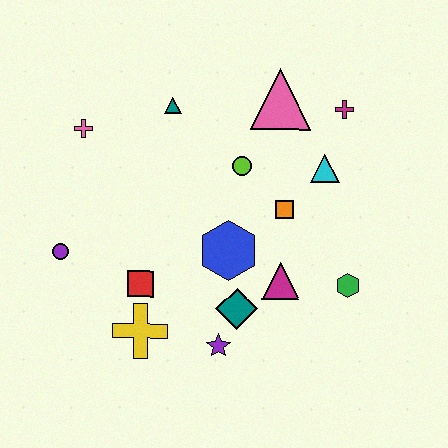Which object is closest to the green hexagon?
The magenta triangle is closest to the green hexagon.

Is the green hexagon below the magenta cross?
Yes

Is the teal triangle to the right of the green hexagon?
No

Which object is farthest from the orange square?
The purple circle is farthest from the orange square.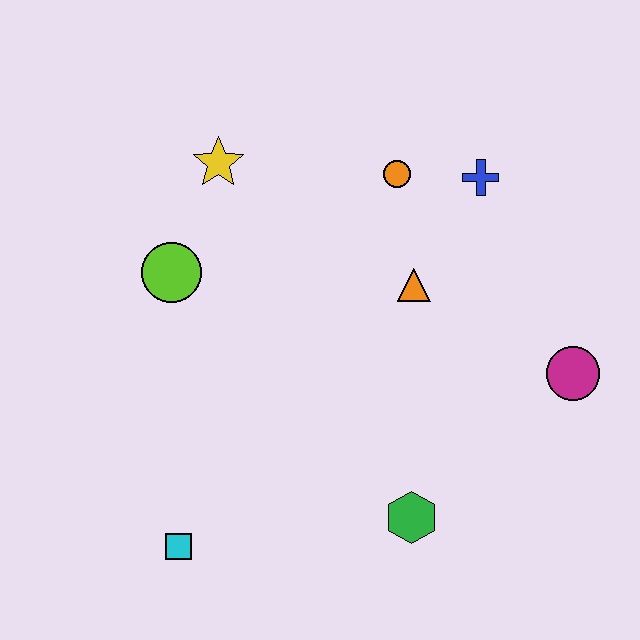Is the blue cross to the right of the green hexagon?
Yes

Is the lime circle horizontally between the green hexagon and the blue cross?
No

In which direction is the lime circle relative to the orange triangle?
The lime circle is to the left of the orange triangle.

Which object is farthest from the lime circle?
The magenta circle is farthest from the lime circle.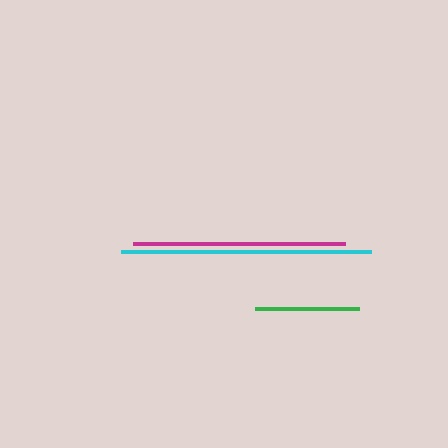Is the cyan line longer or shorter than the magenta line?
The cyan line is longer than the magenta line.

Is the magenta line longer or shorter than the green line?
The magenta line is longer than the green line.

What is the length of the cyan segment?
The cyan segment is approximately 250 pixels long.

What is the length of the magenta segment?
The magenta segment is approximately 212 pixels long.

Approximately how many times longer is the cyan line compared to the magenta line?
The cyan line is approximately 1.2 times the length of the magenta line.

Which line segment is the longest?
The cyan line is the longest at approximately 250 pixels.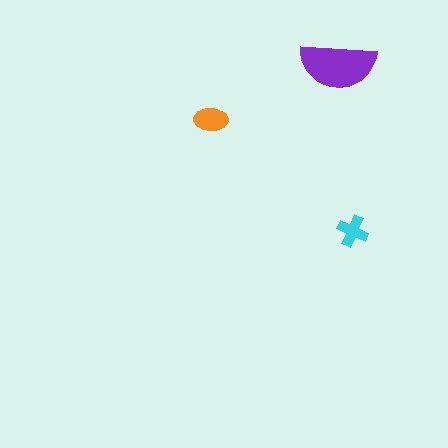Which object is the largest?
The purple semicircle.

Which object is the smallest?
The cyan cross.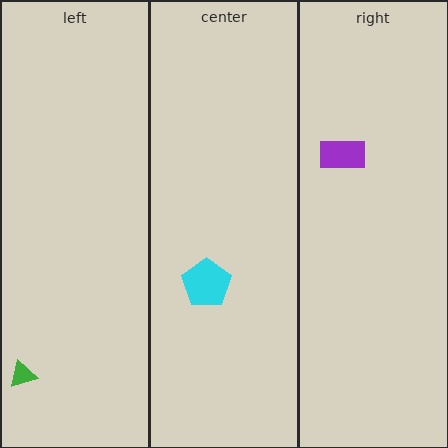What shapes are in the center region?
The cyan pentagon.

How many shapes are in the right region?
1.